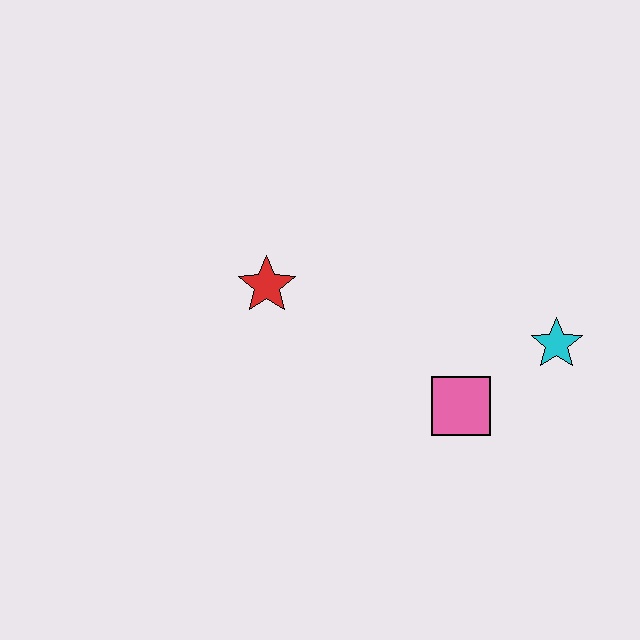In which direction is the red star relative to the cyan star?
The red star is to the left of the cyan star.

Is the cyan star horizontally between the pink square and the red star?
No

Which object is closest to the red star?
The pink square is closest to the red star.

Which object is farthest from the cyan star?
The red star is farthest from the cyan star.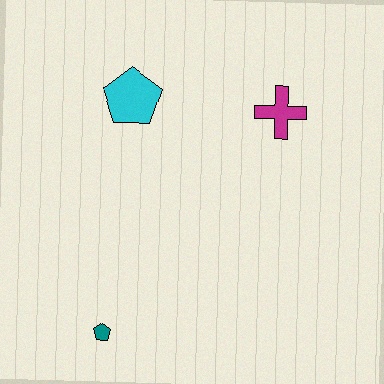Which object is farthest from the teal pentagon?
The magenta cross is farthest from the teal pentagon.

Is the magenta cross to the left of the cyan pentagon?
No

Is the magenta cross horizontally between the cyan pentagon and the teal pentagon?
No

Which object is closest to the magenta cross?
The cyan pentagon is closest to the magenta cross.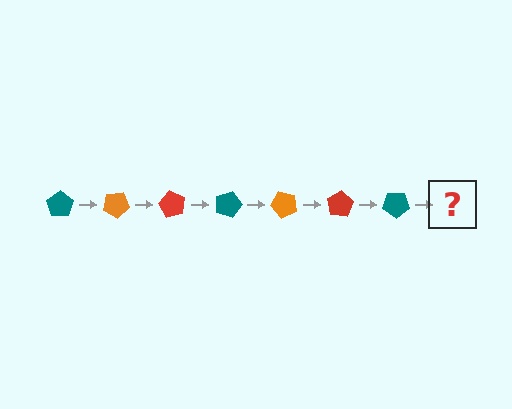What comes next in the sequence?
The next element should be an orange pentagon, rotated 210 degrees from the start.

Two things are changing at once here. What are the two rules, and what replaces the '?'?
The two rules are that it rotates 30 degrees each step and the color cycles through teal, orange, and red. The '?' should be an orange pentagon, rotated 210 degrees from the start.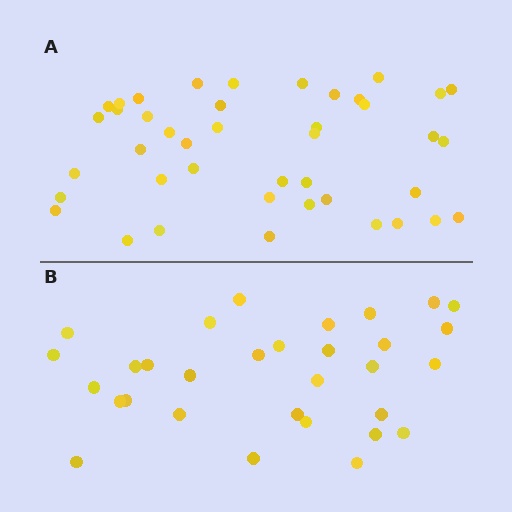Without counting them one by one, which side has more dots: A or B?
Region A (the top region) has more dots.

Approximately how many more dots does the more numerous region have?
Region A has roughly 12 or so more dots than region B.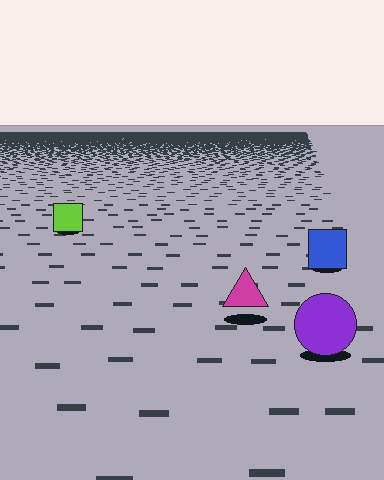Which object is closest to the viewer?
The purple circle is closest. The texture marks near it are larger and more spread out.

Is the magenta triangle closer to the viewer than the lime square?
Yes. The magenta triangle is closer — you can tell from the texture gradient: the ground texture is coarser near it.